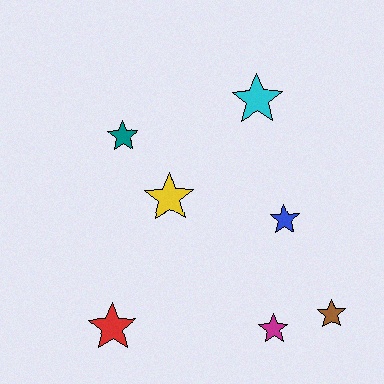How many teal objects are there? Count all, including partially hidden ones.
There is 1 teal object.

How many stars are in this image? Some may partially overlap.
There are 7 stars.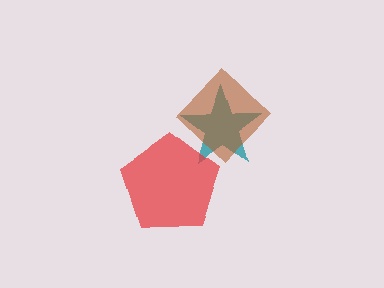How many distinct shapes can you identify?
There are 3 distinct shapes: a teal star, a red pentagon, a brown diamond.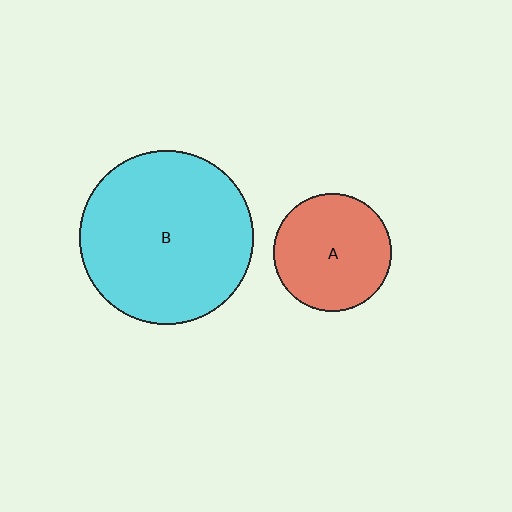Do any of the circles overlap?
No, none of the circles overlap.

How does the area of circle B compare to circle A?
Approximately 2.2 times.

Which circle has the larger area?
Circle B (cyan).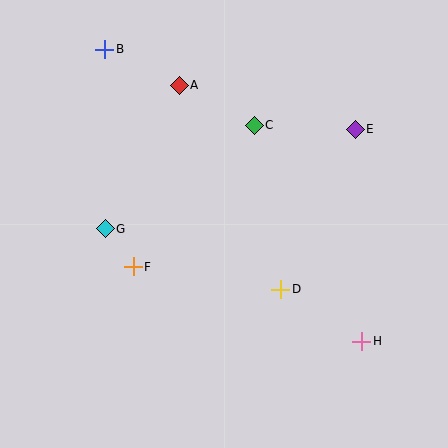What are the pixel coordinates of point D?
Point D is at (281, 290).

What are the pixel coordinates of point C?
Point C is at (254, 125).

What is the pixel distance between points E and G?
The distance between E and G is 269 pixels.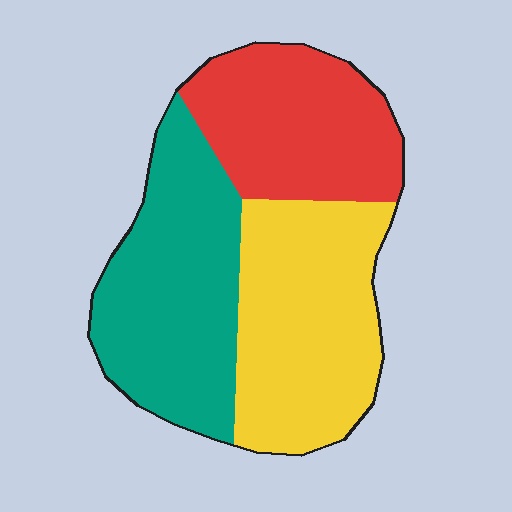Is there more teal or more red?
Teal.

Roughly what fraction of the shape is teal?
Teal covers about 35% of the shape.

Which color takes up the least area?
Red, at roughly 30%.